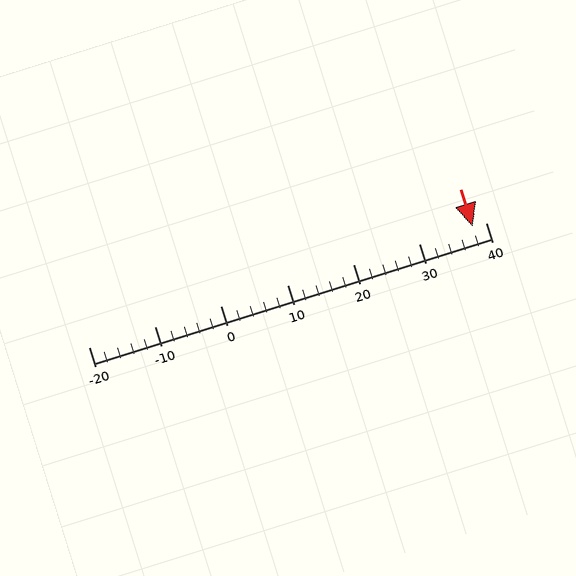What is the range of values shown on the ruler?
The ruler shows values from -20 to 40.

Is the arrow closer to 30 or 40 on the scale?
The arrow is closer to 40.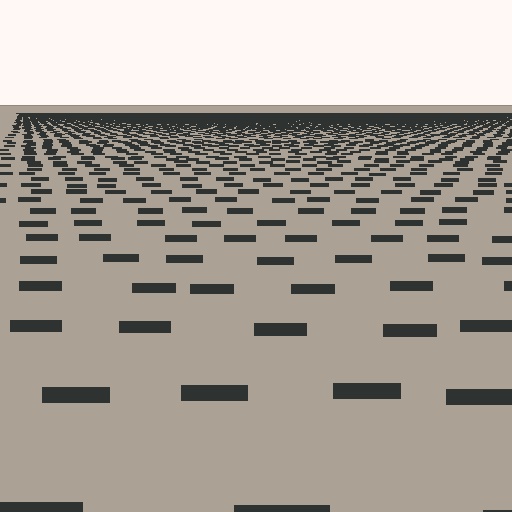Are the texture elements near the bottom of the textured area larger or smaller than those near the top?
Larger. Near the bottom, elements are closer to the viewer and appear at a bigger on-screen size.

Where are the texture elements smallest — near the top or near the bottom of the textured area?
Near the top.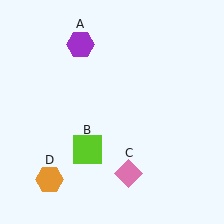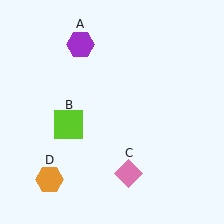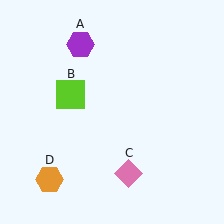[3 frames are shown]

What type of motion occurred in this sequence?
The lime square (object B) rotated clockwise around the center of the scene.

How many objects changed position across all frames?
1 object changed position: lime square (object B).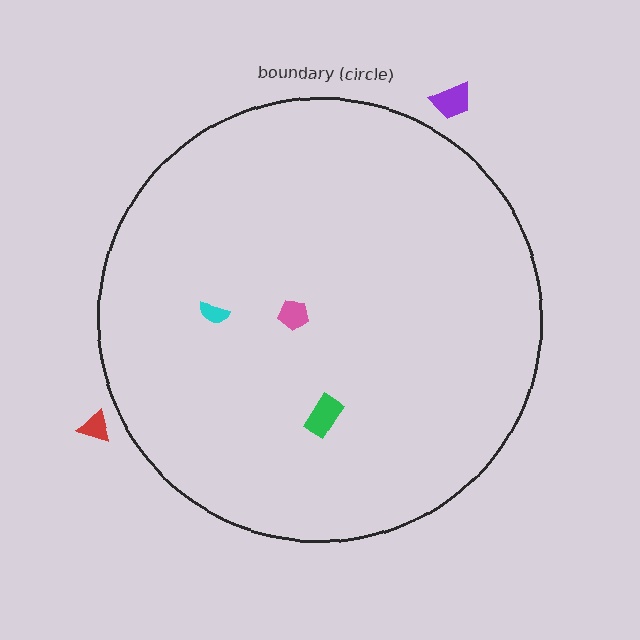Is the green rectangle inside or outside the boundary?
Inside.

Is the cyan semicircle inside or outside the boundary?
Inside.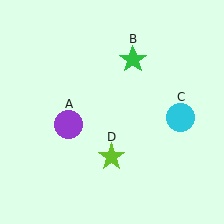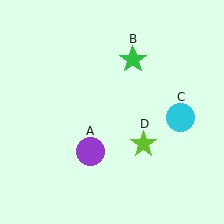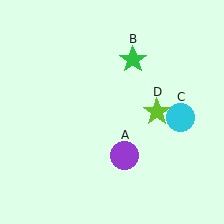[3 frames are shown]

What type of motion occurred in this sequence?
The purple circle (object A), lime star (object D) rotated counterclockwise around the center of the scene.